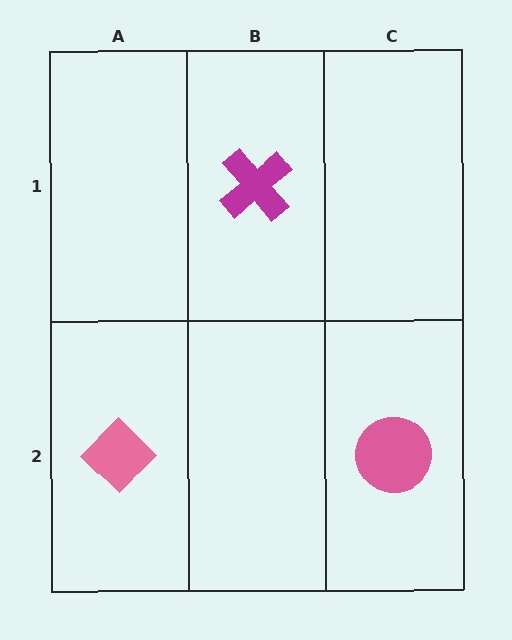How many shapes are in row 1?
1 shape.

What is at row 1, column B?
A magenta cross.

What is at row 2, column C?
A pink circle.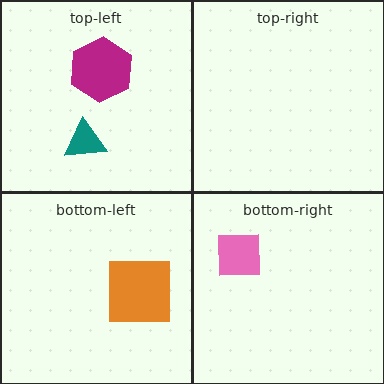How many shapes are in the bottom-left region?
1.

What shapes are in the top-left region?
The teal triangle, the magenta hexagon.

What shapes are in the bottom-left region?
The orange square.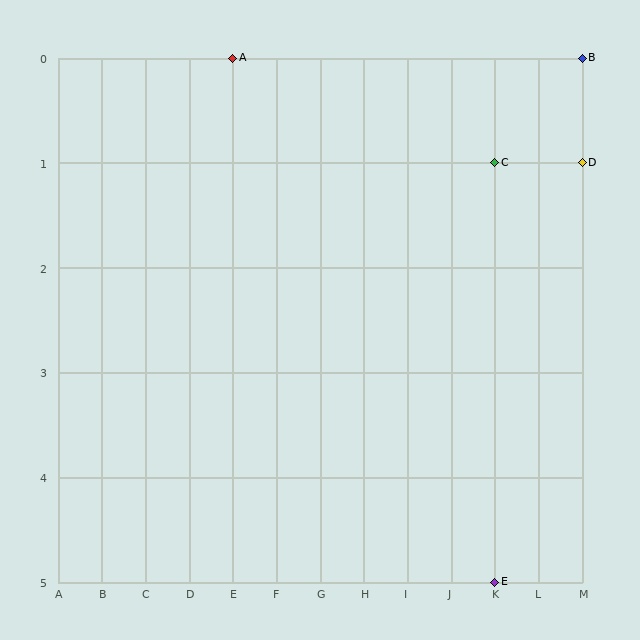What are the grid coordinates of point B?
Point B is at grid coordinates (M, 0).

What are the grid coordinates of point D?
Point D is at grid coordinates (M, 1).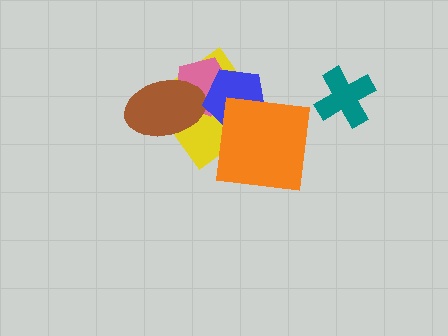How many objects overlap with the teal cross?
0 objects overlap with the teal cross.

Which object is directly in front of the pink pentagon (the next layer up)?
The brown ellipse is directly in front of the pink pentagon.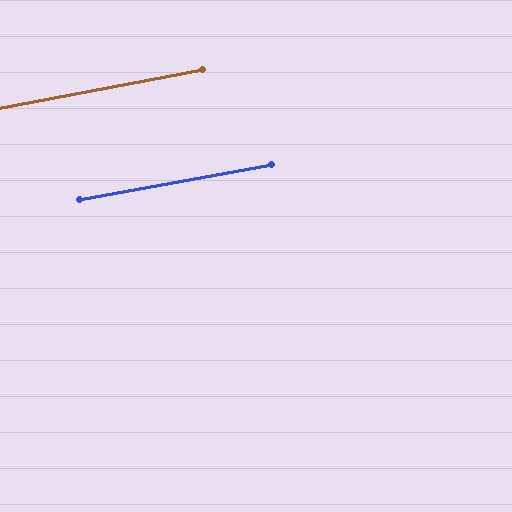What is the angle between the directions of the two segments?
Approximately 0 degrees.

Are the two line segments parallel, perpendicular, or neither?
Parallel — their directions differ by only 0.4°.